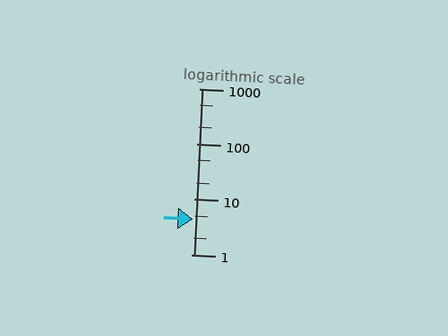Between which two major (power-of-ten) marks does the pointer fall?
The pointer is between 1 and 10.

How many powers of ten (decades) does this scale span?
The scale spans 3 decades, from 1 to 1000.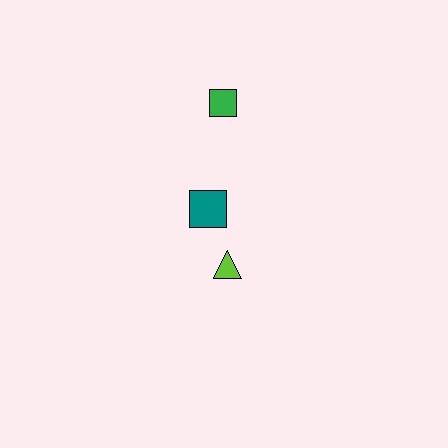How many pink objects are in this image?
There are no pink objects.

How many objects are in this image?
There are 3 objects.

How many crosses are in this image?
There are no crosses.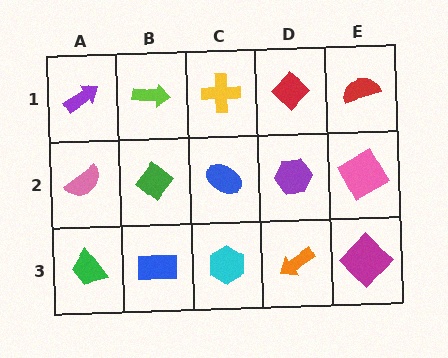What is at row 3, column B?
A blue rectangle.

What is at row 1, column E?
A red semicircle.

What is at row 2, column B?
A green diamond.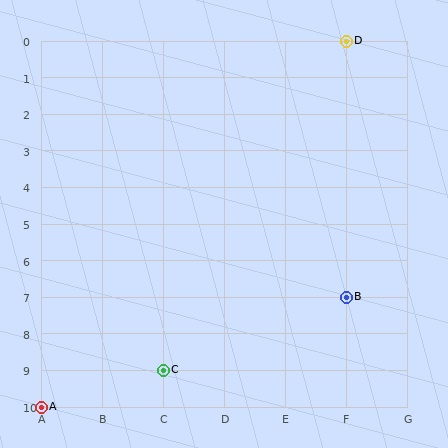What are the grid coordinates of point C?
Point C is at grid coordinates (C, 9).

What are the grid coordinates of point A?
Point A is at grid coordinates (A, 10).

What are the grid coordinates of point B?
Point B is at grid coordinates (F, 7).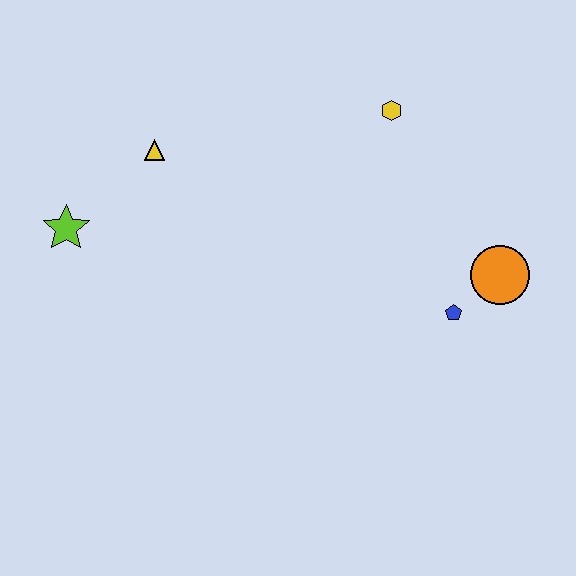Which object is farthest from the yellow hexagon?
The lime star is farthest from the yellow hexagon.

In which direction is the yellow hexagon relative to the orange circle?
The yellow hexagon is above the orange circle.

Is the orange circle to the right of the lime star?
Yes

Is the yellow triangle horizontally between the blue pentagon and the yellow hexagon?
No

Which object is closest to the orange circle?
The blue pentagon is closest to the orange circle.